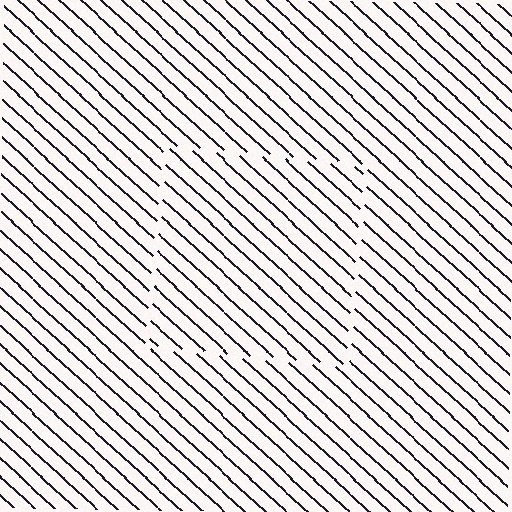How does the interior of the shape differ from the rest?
The interior of the shape contains the same grating, shifted by half a period — the contour is defined by the phase discontinuity where line-ends from the inner and outer gratings abut.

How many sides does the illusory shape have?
4 sides — the line-ends trace a square.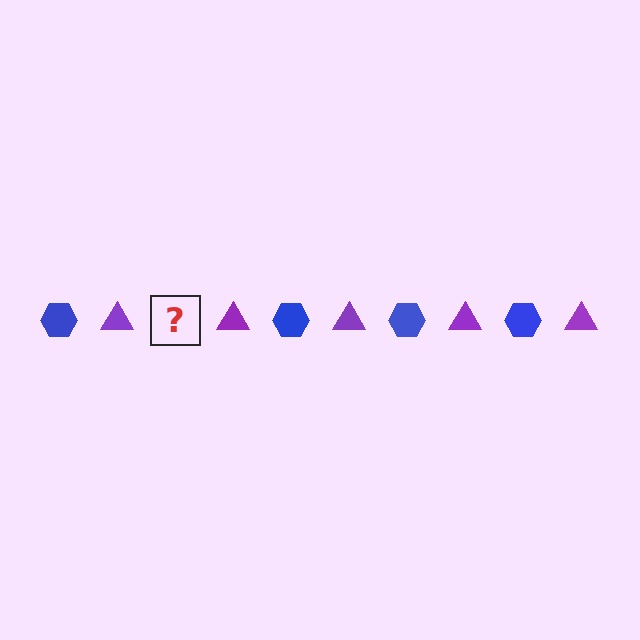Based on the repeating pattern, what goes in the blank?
The blank should be a blue hexagon.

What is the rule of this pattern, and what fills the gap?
The rule is that the pattern alternates between blue hexagon and purple triangle. The gap should be filled with a blue hexagon.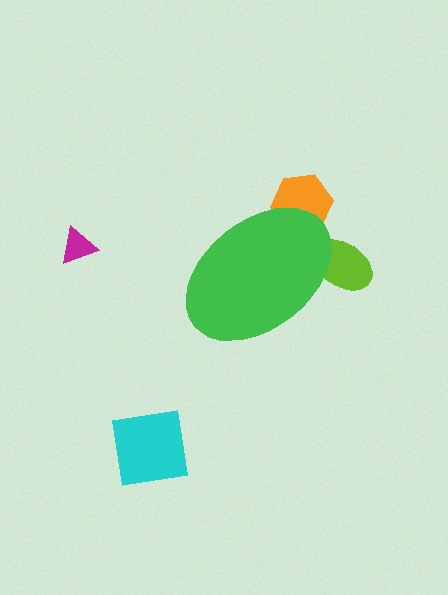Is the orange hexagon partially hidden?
Yes, the orange hexagon is partially hidden behind the green ellipse.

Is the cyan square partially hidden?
No, the cyan square is fully visible.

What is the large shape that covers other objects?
A green ellipse.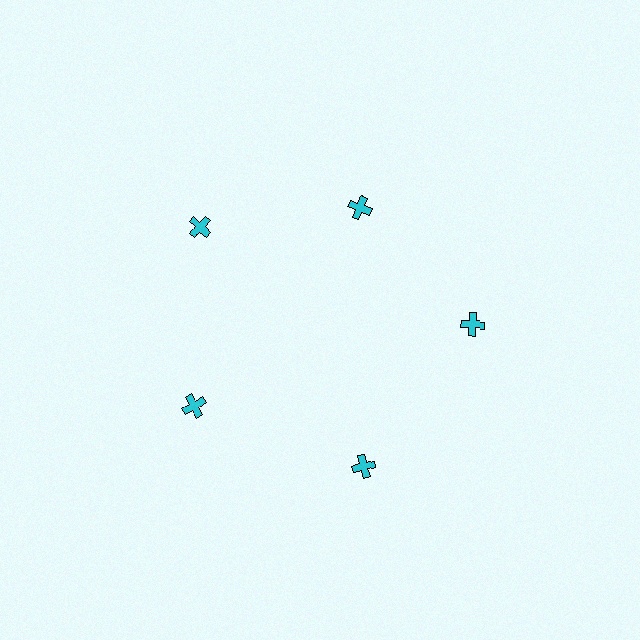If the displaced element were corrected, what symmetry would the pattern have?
It would have 5-fold rotational symmetry — the pattern would map onto itself every 72 degrees.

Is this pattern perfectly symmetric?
No. The 5 cyan crosses are arranged in a ring, but one element near the 1 o'clock position is pulled inward toward the center, breaking the 5-fold rotational symmetry.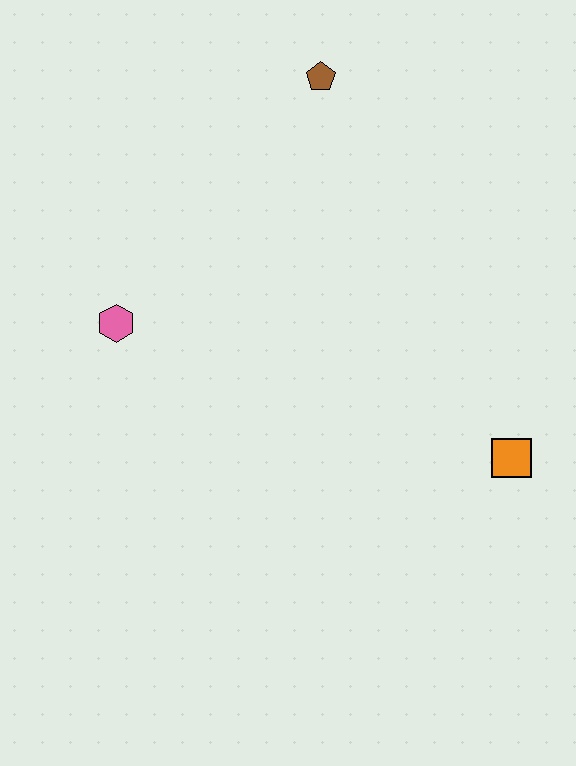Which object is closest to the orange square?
The pink hexagon is closest to the orange square.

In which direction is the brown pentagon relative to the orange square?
The brown pentagon is above the orange square.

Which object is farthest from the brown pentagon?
The orange square is farthest from the brown pentagon.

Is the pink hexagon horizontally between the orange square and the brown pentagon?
No